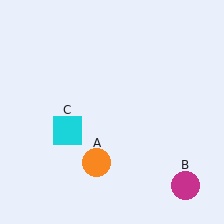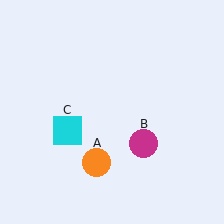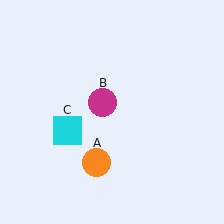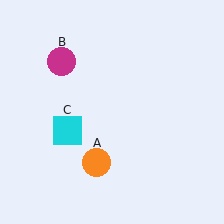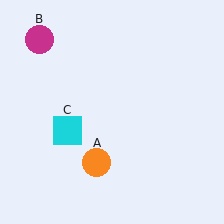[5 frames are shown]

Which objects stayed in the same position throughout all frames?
Orange circle (object A) and cyan square (object C) remained stationary.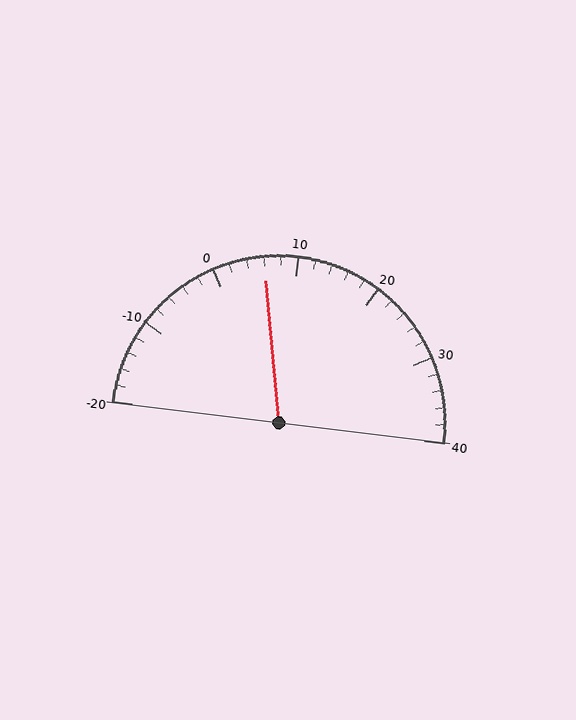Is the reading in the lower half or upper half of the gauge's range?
The reading is in the lower half of the range (-20 to 40).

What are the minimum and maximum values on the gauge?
The gauge ranges from -20 to 40.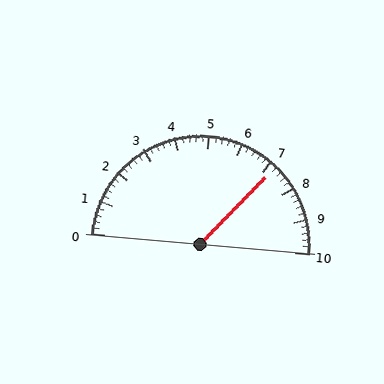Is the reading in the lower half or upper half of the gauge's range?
The reading is in the upper half of the range (0 to 10).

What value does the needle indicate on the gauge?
The needle indicates approximately 7.2.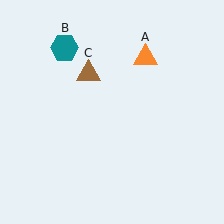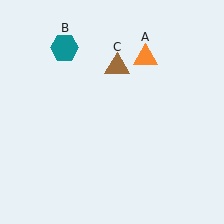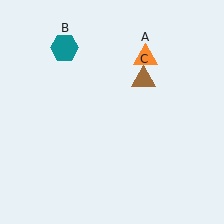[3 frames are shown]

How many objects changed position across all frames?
1 object changed position: brown triangle (object C).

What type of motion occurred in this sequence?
The brown triangle (object C) rotated clockwise around the center of the scene.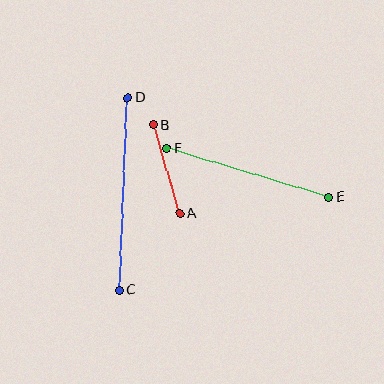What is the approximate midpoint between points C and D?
The midpoint is at approximately (123, 194) pixels.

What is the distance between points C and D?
The distance is approximately 192 pixels.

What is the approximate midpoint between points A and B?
The midpoint is at approximately (167, 169) pixels.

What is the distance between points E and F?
The distance is approximately 169 pixels.